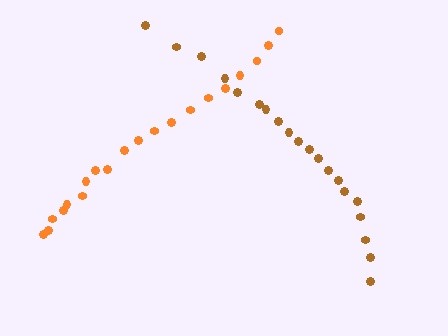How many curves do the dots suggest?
There are 2 distinct paths.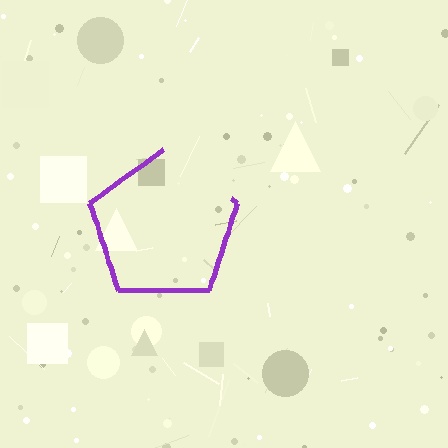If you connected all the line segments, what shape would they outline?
They would outline a pentagon.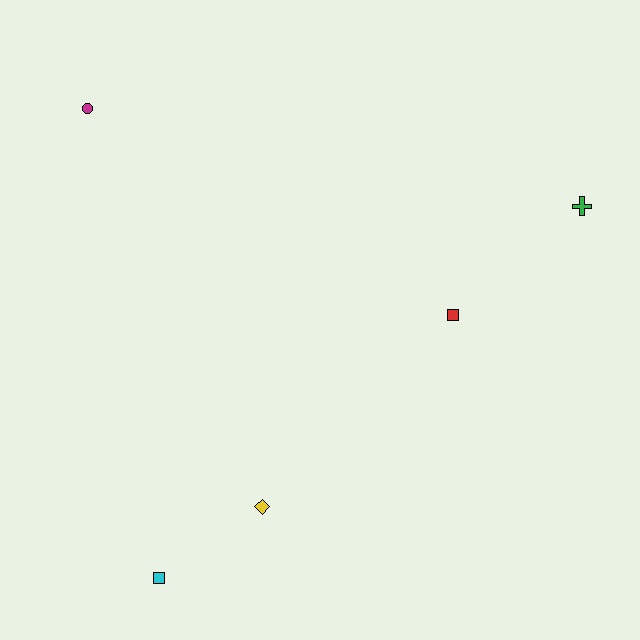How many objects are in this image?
There are 5 objects.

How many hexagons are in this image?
There are no hexagons.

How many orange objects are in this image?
There are no orange objects.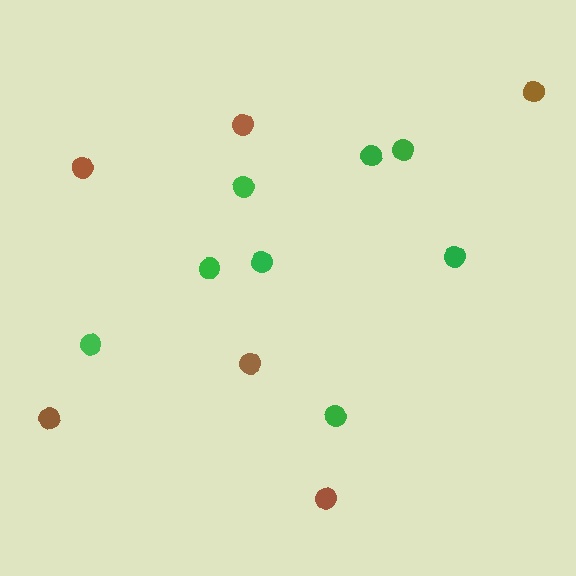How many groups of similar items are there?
There are 2 groups: one group of green circles (8) and one group of brown circles (6).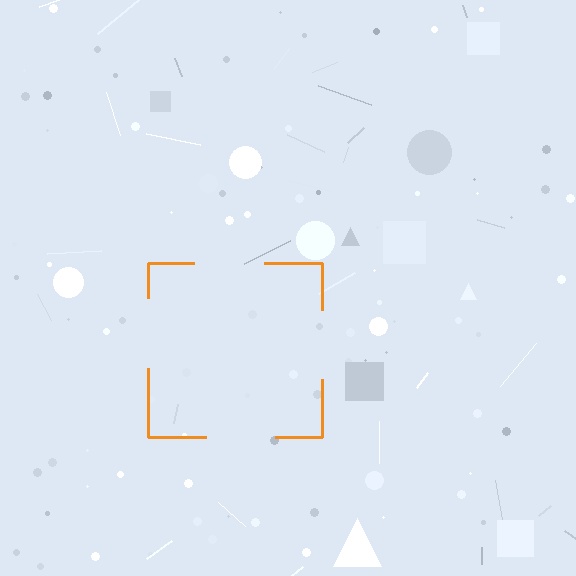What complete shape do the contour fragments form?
The contour fragments form a square.